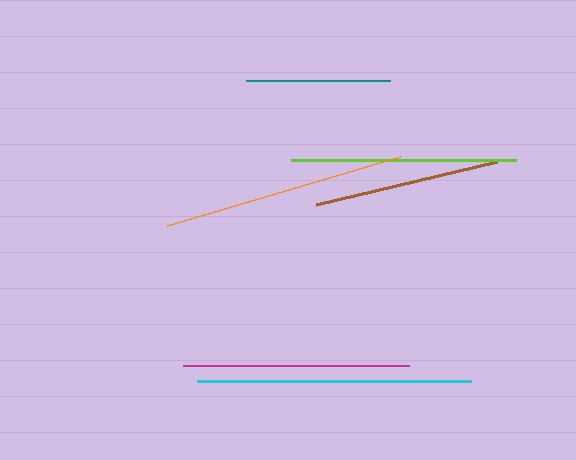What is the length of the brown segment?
The brown segment is approximately 186 pixels long.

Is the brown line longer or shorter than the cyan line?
The cyan line is longer than the brown line.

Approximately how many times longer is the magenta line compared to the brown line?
The magenta line is approximately 1.2 times the length of the brown line.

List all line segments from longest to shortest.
From longest to shortest: cyan, orange, magenta, lime, brown, teal.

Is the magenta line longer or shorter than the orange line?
The orange line is longer than the magenta line.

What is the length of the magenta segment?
The magenta segment is approximately 226 pixels long.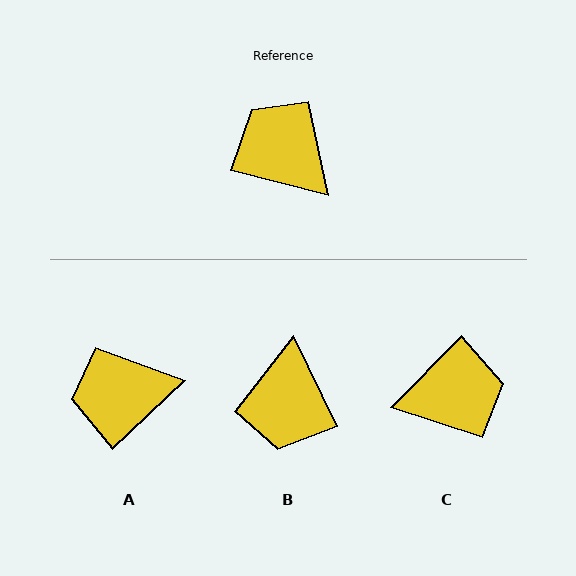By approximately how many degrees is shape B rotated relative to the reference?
Approximately 130 degrees counter-clockwise.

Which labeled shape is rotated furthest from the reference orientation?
B, about 130 degrees away.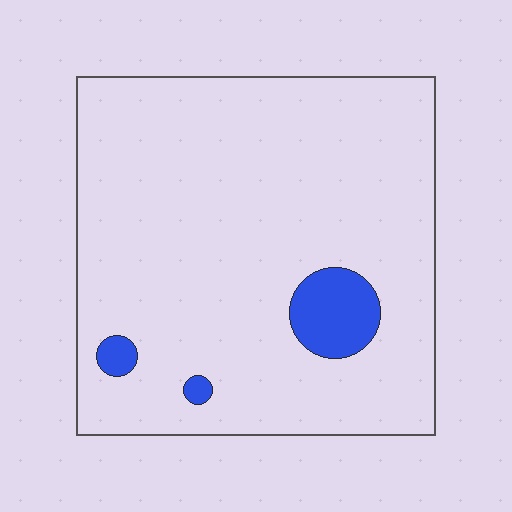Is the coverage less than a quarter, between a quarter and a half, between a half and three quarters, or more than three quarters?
Less than a quarter.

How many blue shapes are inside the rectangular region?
3.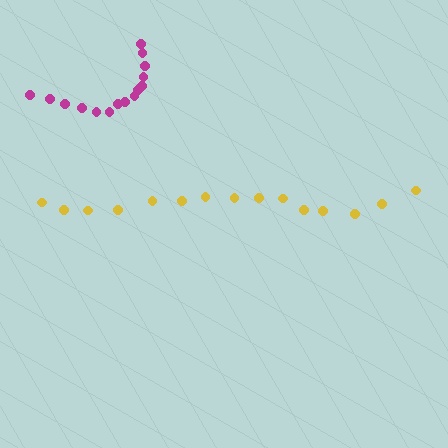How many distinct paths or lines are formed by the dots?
There are 2 distinct paths.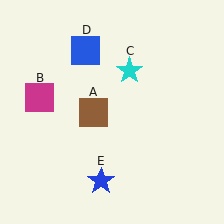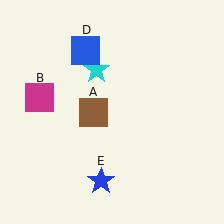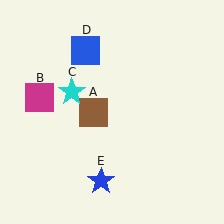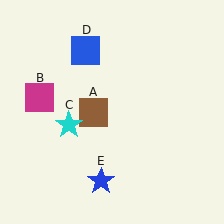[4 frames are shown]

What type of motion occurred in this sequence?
The cyan star (object C) rotated counterclockwise around the center of the scene.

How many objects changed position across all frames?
1 object changed position: cyan star (object C).